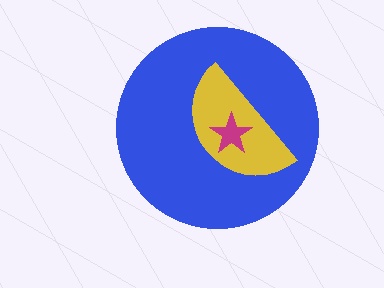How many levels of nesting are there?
3.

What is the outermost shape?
The blue circle.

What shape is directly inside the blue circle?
The yellow semicircle.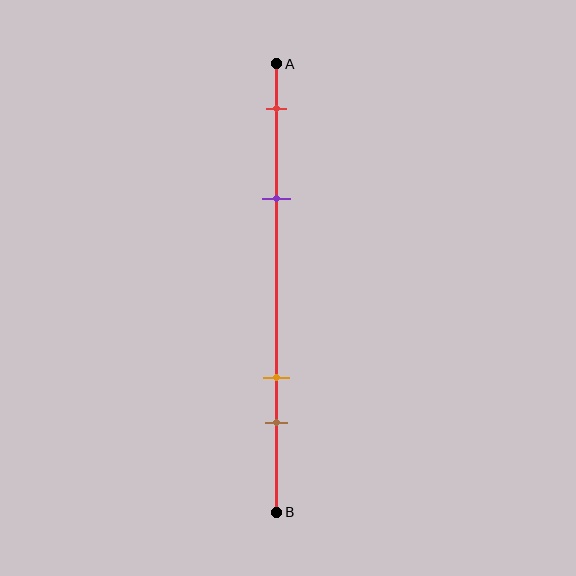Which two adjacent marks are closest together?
The orange and brown marks are the closest adjacent pair.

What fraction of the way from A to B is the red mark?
The red mark is approximately 10% (0.1) of the way from A to B.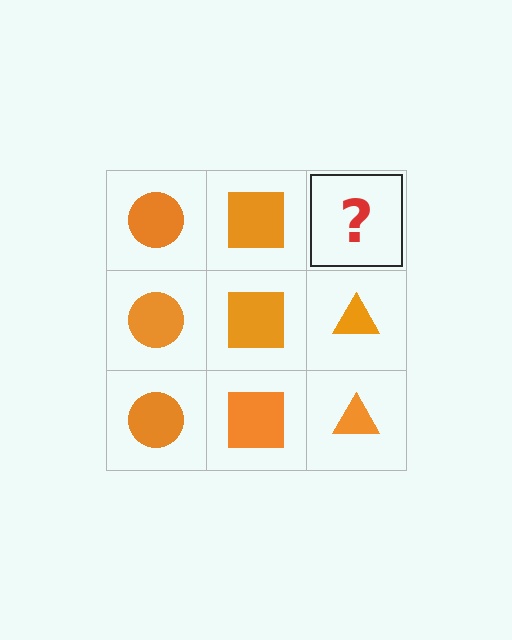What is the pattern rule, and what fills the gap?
The rule is that each column has a consistent shape. The gap should be filled with an orange triangle.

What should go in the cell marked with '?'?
The missing cell should contain an orange triangle.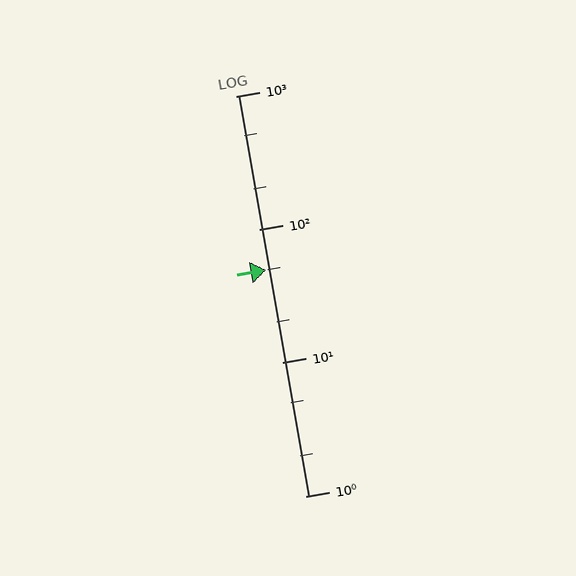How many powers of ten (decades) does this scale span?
The scale spans 3 decades, from 1 to 1000.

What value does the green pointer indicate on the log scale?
The pointer indicates approximately 50.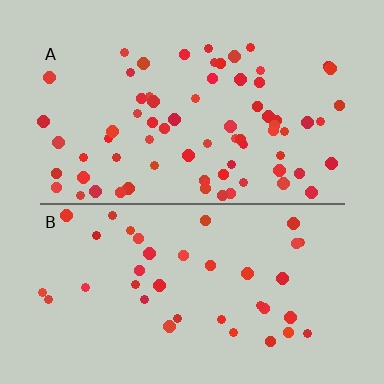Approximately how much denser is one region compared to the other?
Approximately 1.9× — region A over region B.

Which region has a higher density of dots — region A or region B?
A (the top).